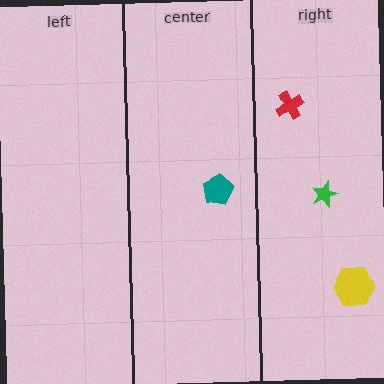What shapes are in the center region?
The teal pentagon.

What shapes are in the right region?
The red cross, the green star, the yellow hexagon.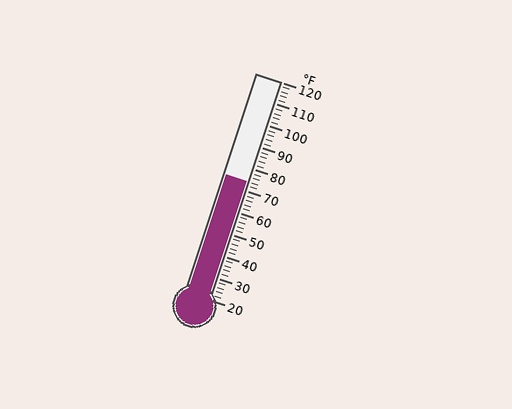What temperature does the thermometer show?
The thermometer shows approximately 74°F.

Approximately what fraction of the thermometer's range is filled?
The thermometer is filled to approximately 55% of its range.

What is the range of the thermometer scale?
The thermometer scale ranges from 20°F to 120°F.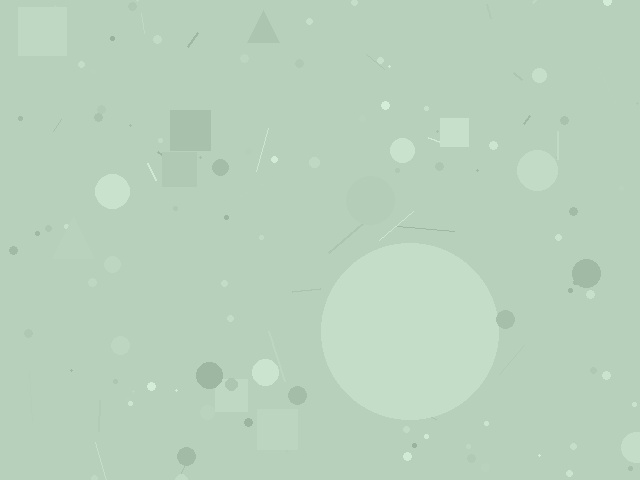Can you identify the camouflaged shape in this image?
The camouflaged shape is a circle.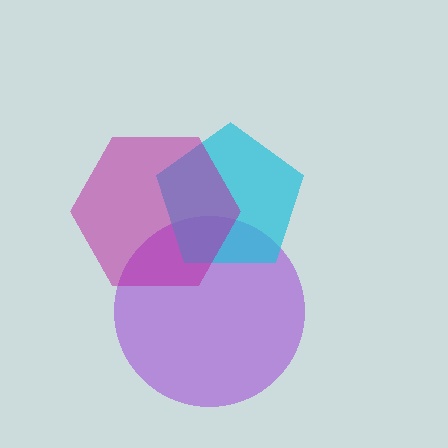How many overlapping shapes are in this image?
There are 3 overlapping shapes in the image.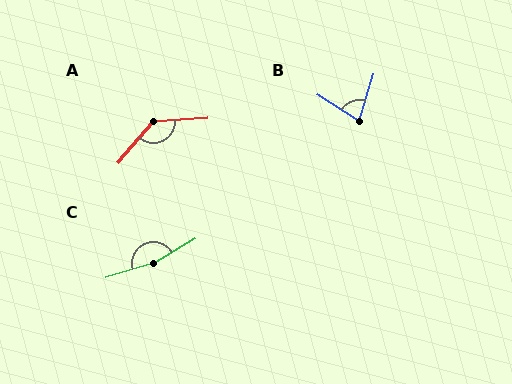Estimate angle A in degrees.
Approximately 135 degrees.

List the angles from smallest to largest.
B (75°), A (135°), C (165°).